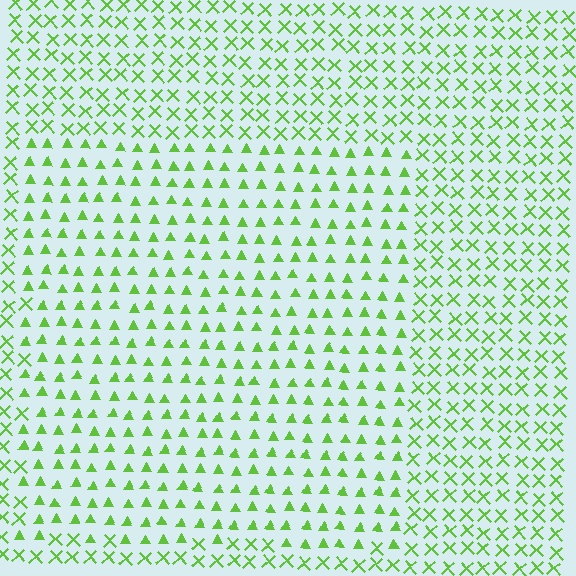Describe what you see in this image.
The image is filled with small lime elements arranged in a uniform grid. A rectangle-shaped region contains triangles, while the surrounding area contains X marks. The boundary is defined purely by the change in element shape.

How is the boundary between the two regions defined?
The boundary is defined by a change in element shape: triangles inside vs. X marks outside. All elements share the same color and spacing.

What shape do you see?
I see a rectangle.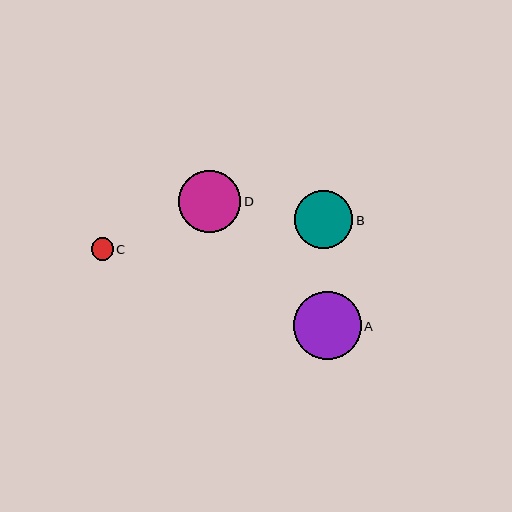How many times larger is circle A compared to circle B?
Circle A is approximately 1.2 times the size of circle B.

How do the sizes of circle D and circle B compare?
Circle D and circle B are approximately the same size.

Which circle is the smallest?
Circle C is the smallest with a size of approximately 22 pixels.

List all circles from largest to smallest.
From largest to smallest: A, D, B, C.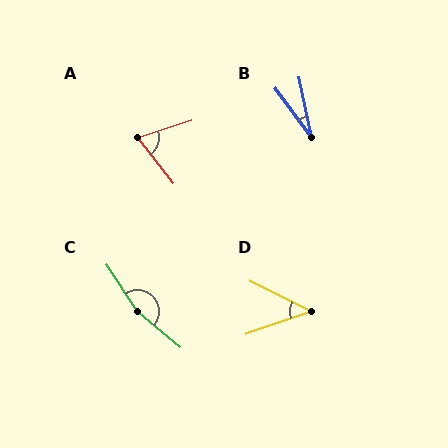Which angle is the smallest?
B, at approximately 25 degrees.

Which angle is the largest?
C, at approximately 163 degrees.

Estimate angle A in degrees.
Approximately 70 degrees.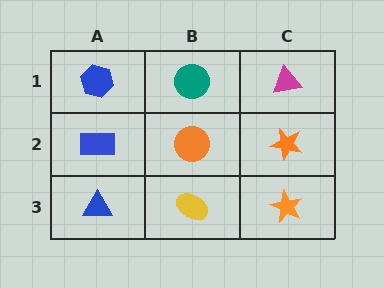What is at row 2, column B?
An orange circle.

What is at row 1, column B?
A teal circle.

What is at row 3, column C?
An orange star.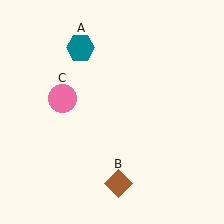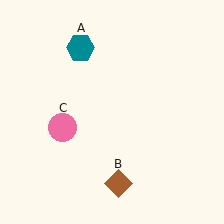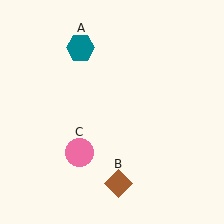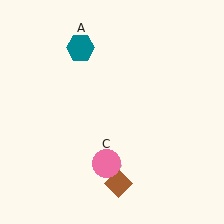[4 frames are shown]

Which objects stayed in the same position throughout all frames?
Teal hexagon (object A) and brown diamond (object B) remained stationary.